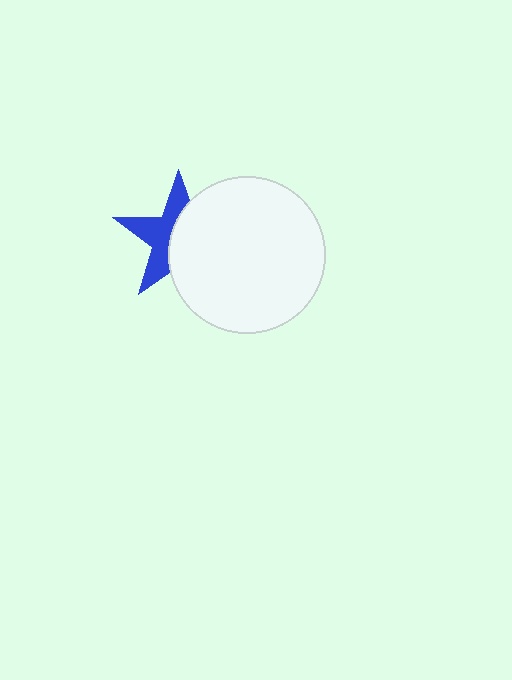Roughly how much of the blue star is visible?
About half of it is visible (roughly 47%).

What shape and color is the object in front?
The object in front is a white circle.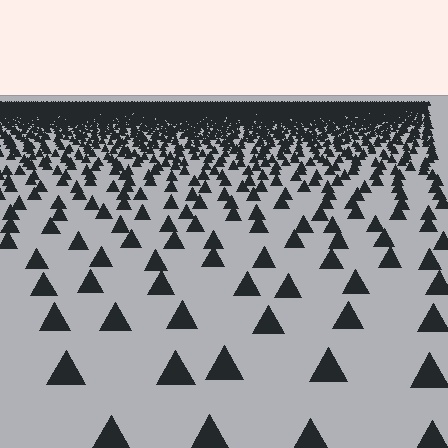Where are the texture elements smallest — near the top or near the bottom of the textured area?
Near the top.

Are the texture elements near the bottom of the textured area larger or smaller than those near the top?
Larger. Near the bottom, elements are closer to the viewer and appear at a bigger on-screen size.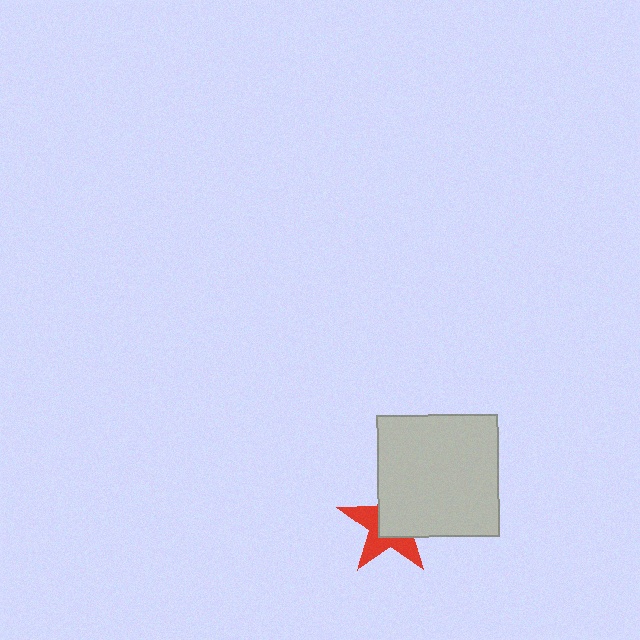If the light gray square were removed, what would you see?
You would see the complete red star.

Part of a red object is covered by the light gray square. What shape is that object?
It is a star.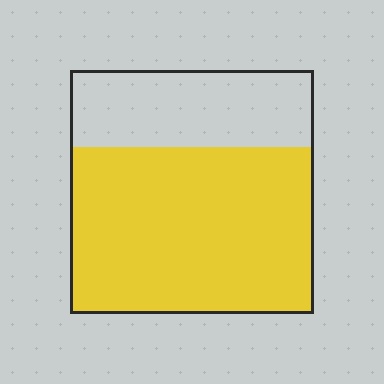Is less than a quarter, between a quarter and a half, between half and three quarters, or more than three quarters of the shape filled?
Between half and three quarters.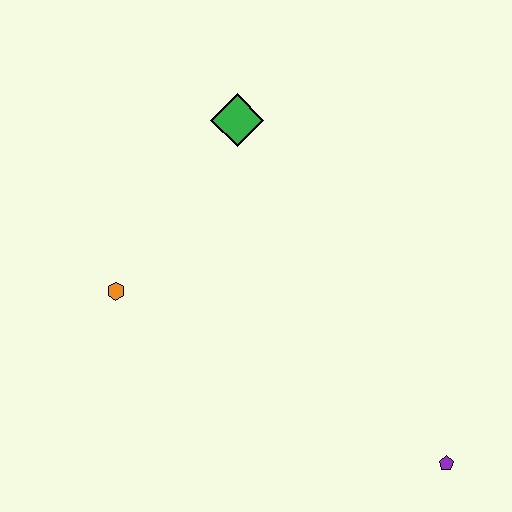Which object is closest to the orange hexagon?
The green diamond is closest to the orange hexagon.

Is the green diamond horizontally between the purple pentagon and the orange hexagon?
Yes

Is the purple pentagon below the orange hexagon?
Yes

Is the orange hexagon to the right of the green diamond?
No